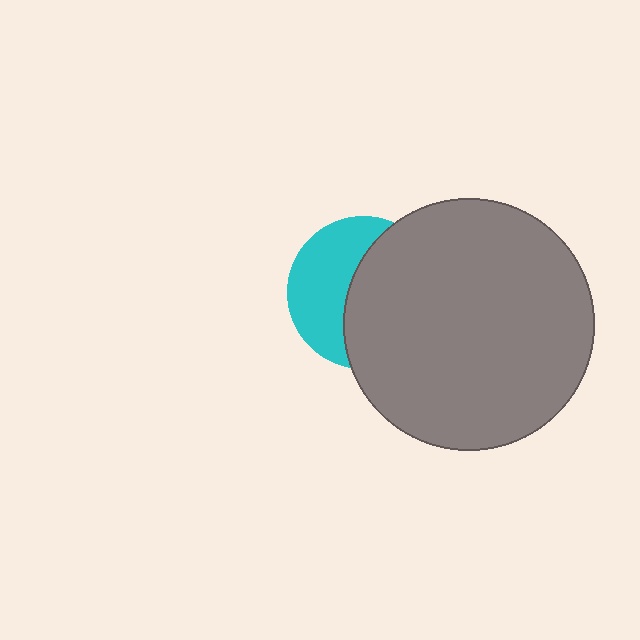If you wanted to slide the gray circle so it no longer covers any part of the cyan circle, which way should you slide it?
Slide it right — that is the most direct way to separate the two shapes.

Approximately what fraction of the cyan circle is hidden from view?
Roughly 56% of the cyan circle is hidden behind the gray circle.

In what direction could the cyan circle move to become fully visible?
The cyan circle could move left. That would shift it out from behind the gray circle entirely.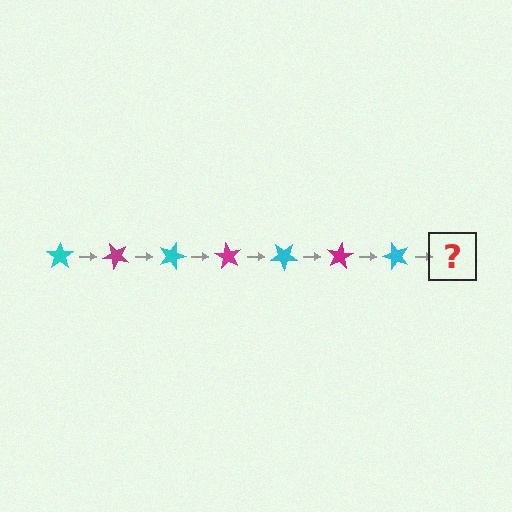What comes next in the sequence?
The next element should be a magenta star, rotated 315 degrees from the start.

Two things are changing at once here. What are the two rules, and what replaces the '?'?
The two rules are that it rotates 45 degrees each step and the color cycles through cyan and magenta. The '?' should be a magenta star, rotated 315 degrees from the start.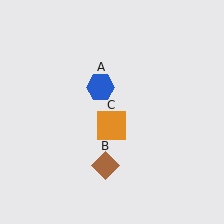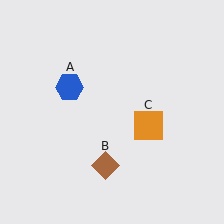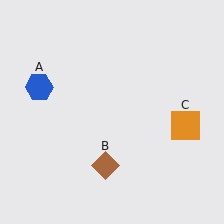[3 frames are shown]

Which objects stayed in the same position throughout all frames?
Brown diamond (object B) remained stationary.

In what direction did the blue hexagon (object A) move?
The blue hexagon (object A) moved left.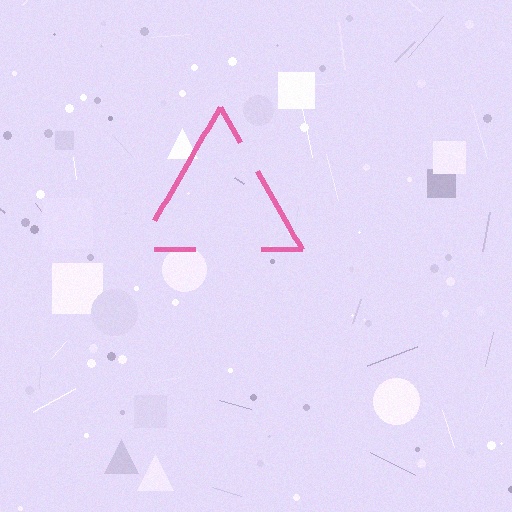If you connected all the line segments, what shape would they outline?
They would outline a triangle.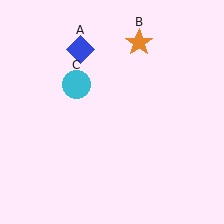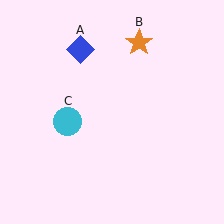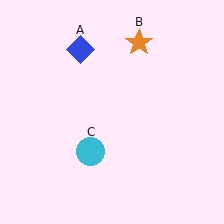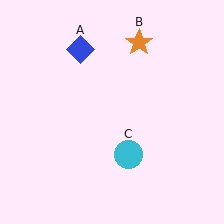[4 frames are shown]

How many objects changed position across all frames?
1 object changed position: cyan circle (object C).